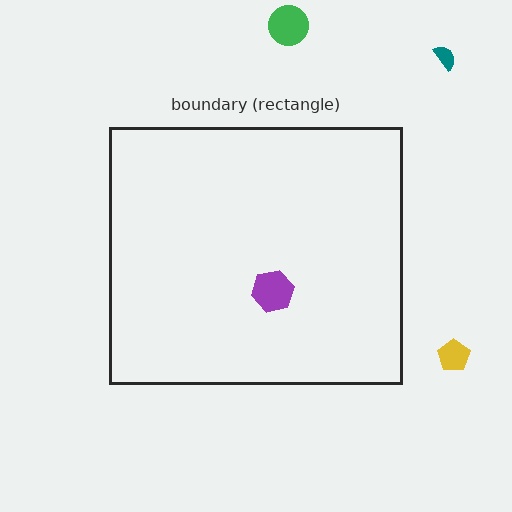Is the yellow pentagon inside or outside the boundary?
Outside.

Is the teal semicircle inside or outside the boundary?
Outside.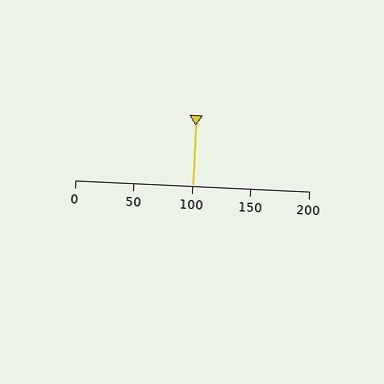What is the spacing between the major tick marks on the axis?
The major ticks are spaced 50 apart.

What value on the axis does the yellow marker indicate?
The marker indicates approximately 100.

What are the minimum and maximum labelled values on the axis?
The axis runs from 0 to 200.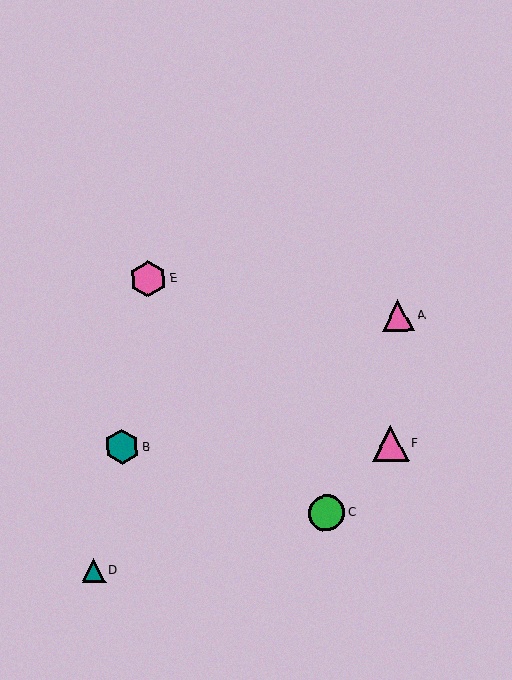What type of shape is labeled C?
Shape C is a green circle.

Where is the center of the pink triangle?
The center of the pink triangle is at (398, 315).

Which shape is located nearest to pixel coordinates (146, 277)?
The pink hexagon (labeled E) at (148, 279) is nearest to that location.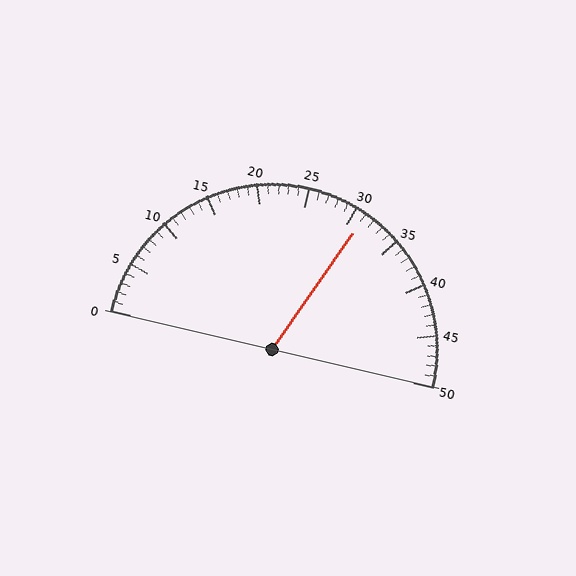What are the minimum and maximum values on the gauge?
The gauge ranges from 0 to 50.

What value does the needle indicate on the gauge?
The needle indicates approximately 31.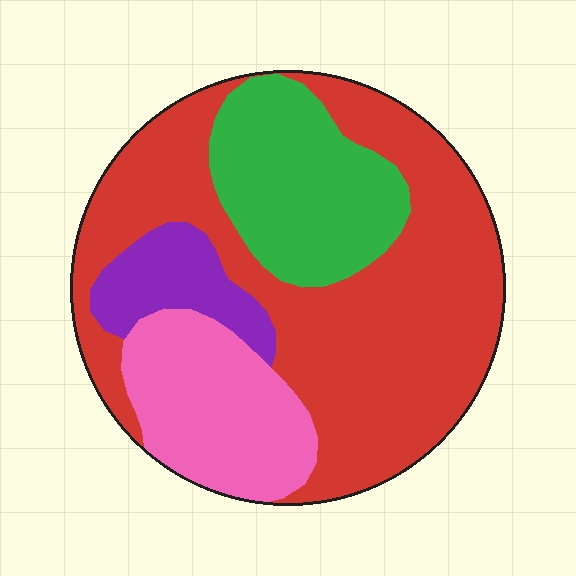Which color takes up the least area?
Purple, at roughly 10%.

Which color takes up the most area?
Red, at roughly 55%.